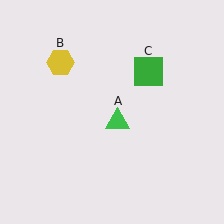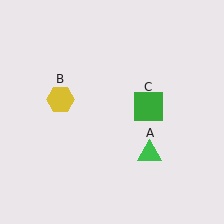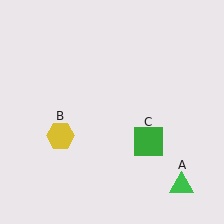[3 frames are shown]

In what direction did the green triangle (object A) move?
The green triangle (object A) moved down and to the right.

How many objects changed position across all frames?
3 objects changed position: green triangle (object A), yellow hexagon (object B), green square (object C).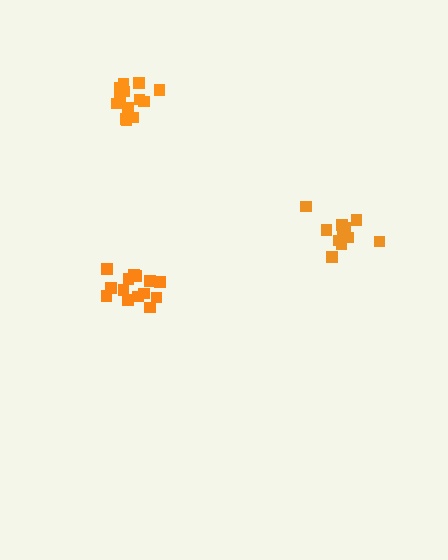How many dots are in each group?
Group 1: 13 dots, Group 2: 11 dots, Group 3: 14 dots (38 total).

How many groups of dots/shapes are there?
There are 3 groups.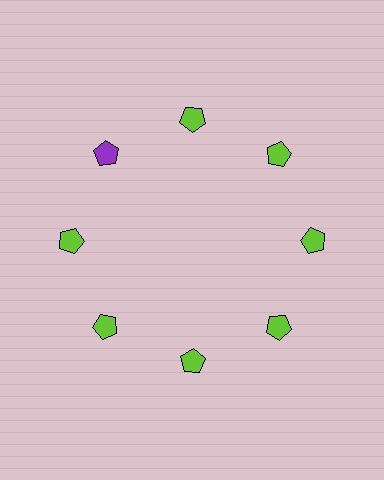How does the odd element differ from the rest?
It has a different color: purple instead of lime.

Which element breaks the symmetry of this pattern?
The purple pentagon at roughly the 10 o'clock position breaks the symmetry. All other shapes are lime pentagons.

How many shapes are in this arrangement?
There are 8 shapes arranged in a ring pattern.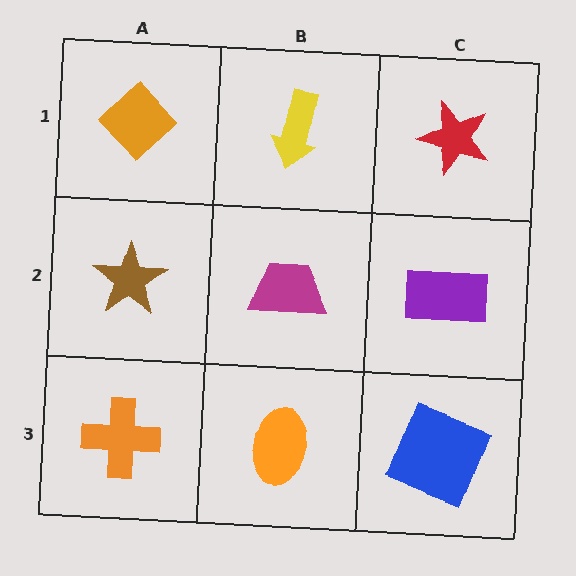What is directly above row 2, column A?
An orange diamond.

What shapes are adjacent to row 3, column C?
A purple rectangle (row 2, column C), an orange ellipse (row 3, column B).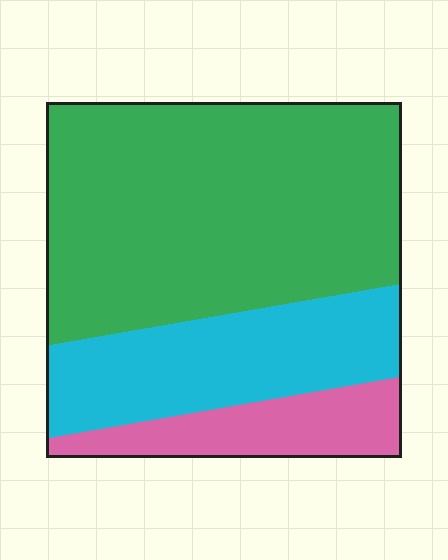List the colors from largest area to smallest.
From largest to smallest: green, cyan, pink.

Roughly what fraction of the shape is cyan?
Cyan covers around 25% of the shape.